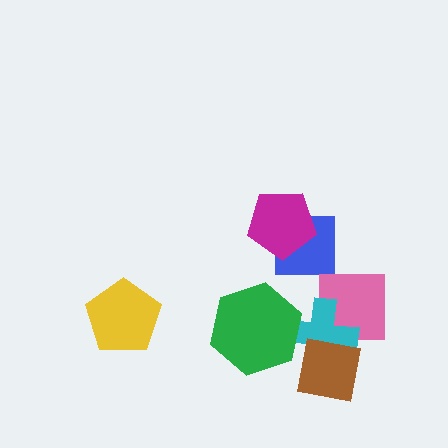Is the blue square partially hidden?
Yes, it is partially covered by another shape.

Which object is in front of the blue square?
The magenta pentagon is in front of the blue square.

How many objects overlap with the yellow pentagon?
0 objects overlap with the yellow pentagon.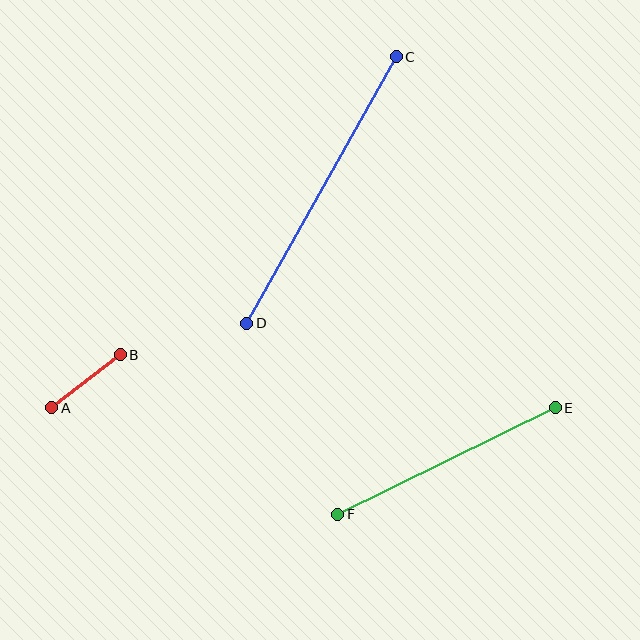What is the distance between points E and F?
The distance is approximately 242 pixels.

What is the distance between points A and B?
The distance is approximately 87 pixels.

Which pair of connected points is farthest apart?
Points C and D are farthest apart.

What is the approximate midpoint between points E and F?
The midpoint is at approximately (447, 461) pixels.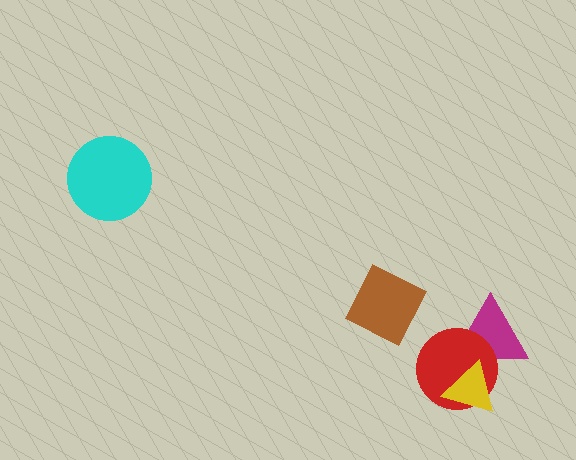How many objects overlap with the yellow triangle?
2 objects overlap with the yellow triangle.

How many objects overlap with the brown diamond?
0 objects overlap with the brown diamond.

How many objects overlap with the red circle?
2 objects overlap with the red circle.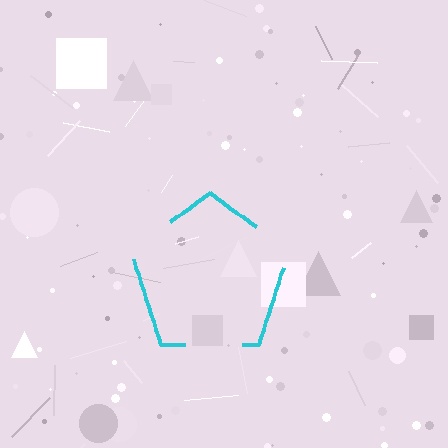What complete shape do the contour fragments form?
The contour fragments form a pentagon.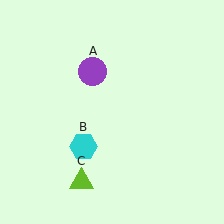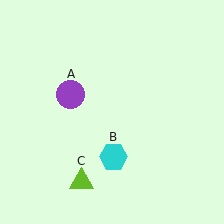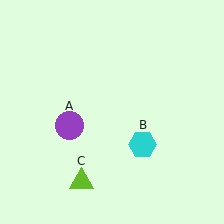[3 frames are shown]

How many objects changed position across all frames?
2 objects changed position: purple circle (object A), cyan hexagon (object B).